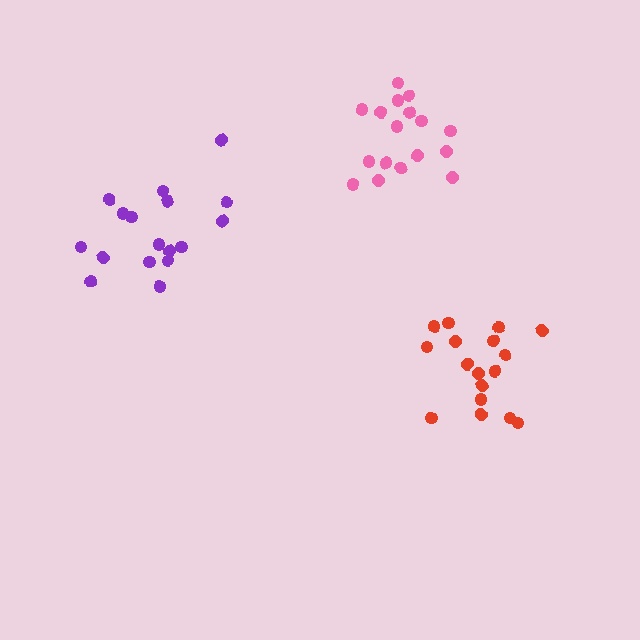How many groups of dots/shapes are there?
There are 3 groups.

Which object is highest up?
The pink cluster is topmost.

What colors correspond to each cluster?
The clusters are colored: pink, purple, red.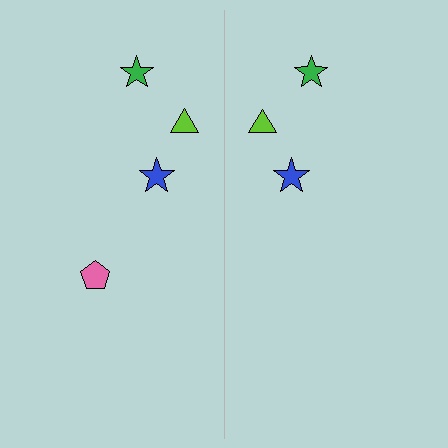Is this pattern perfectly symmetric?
No, the pattern is not perfectly symmetric. A pink pentagon is missing from the right side.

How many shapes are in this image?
There are 7 shapes in this image.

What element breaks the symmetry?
A pink pentagon is missing from the right side.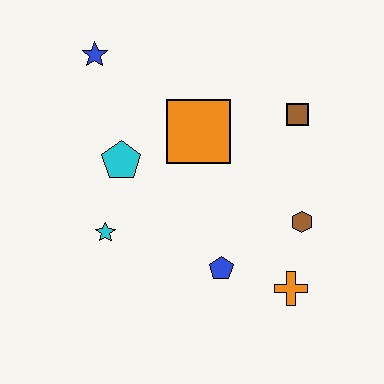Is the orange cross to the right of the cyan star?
Yes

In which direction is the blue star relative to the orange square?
The blue star is to the left of the orange square.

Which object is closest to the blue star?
The cyan pentagon is closest to the blue star.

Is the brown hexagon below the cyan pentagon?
Yes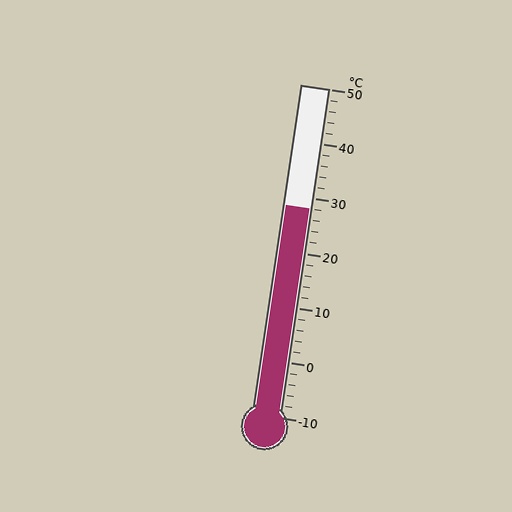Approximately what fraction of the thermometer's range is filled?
The thermometer is filled to approximately 65% of its range.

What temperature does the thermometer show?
The thermometer shows approximately 28°C.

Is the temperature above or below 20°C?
The temperature is above 20°C.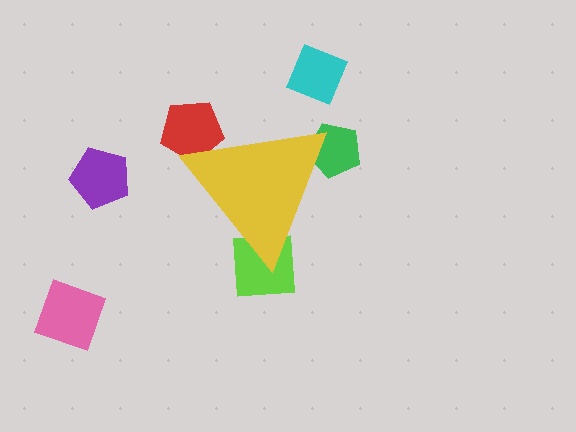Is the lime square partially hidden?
Yes, the lime square is partially hidden behind the yellow triangle.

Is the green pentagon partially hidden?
Yes, the green pentagon is partially hidden behind the yellow triangle.